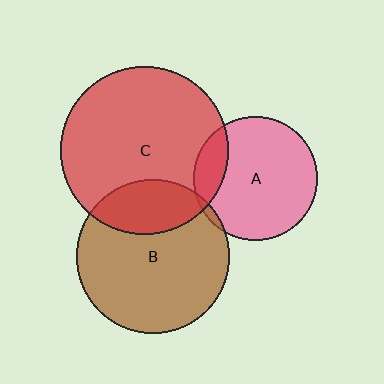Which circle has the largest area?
Circle C (red).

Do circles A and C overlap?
Yes.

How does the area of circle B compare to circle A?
Approximately 1.5 times.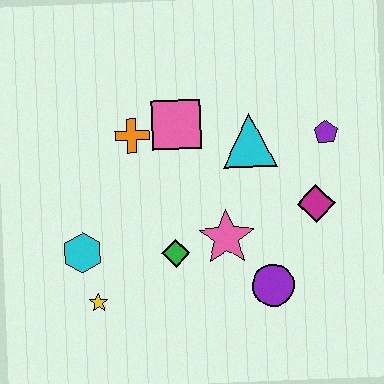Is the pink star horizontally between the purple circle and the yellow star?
Yes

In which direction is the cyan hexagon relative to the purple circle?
The cyan hexagon is to the left of the purple circle.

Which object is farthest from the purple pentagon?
The yellow star is farthest from the purple pentagon.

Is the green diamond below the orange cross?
Yes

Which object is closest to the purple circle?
The pink star is closest to the purple circle.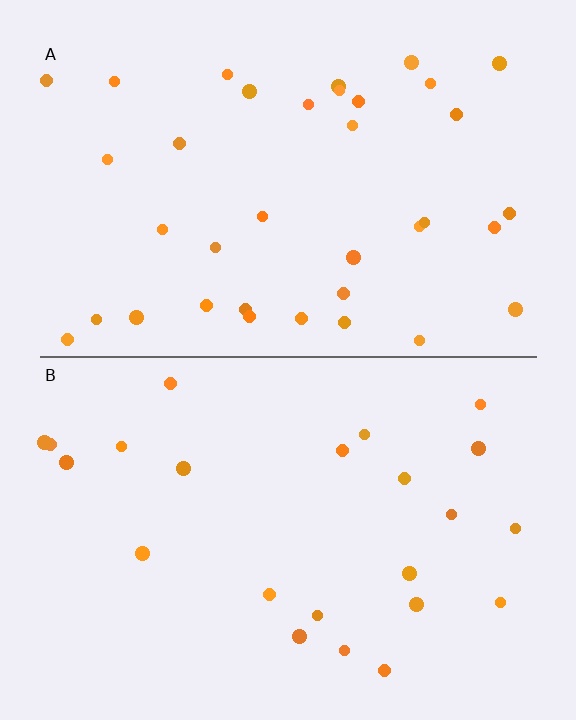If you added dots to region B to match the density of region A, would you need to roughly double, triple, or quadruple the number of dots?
Approximately double.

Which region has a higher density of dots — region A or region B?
A (the top).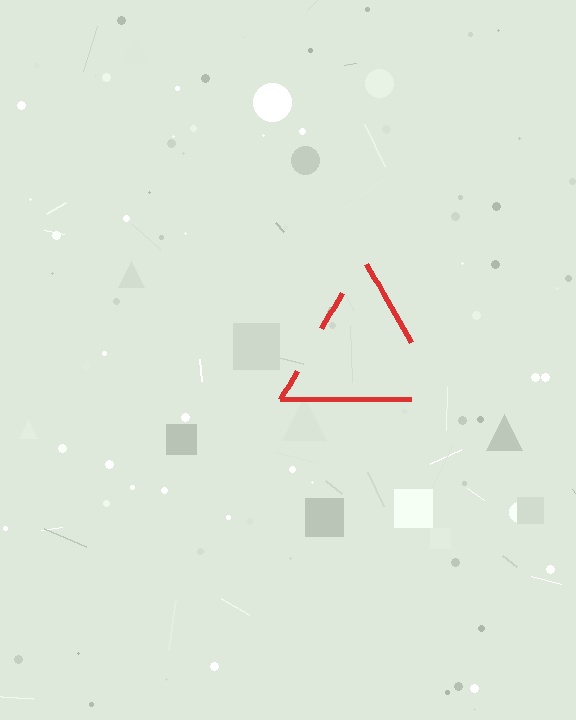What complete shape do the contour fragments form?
The contour fragments form a triangle.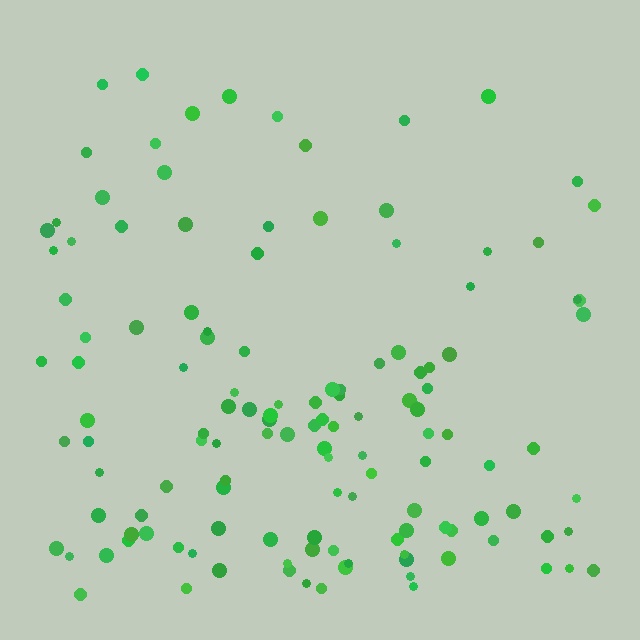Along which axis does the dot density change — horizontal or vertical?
Vertical.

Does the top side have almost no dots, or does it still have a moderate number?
Still a moderate number, just noticeably fewer than the bottom.